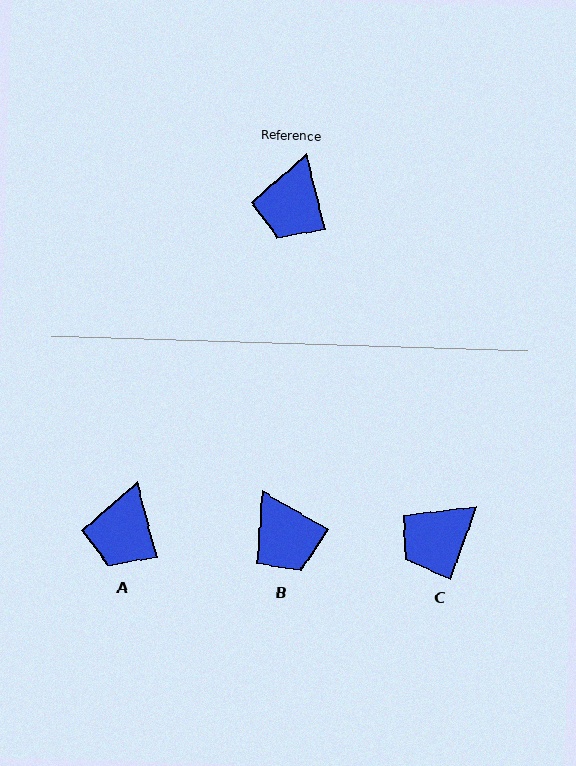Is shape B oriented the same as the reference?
No, it is off by about 45 degrees.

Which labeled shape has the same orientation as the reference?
A.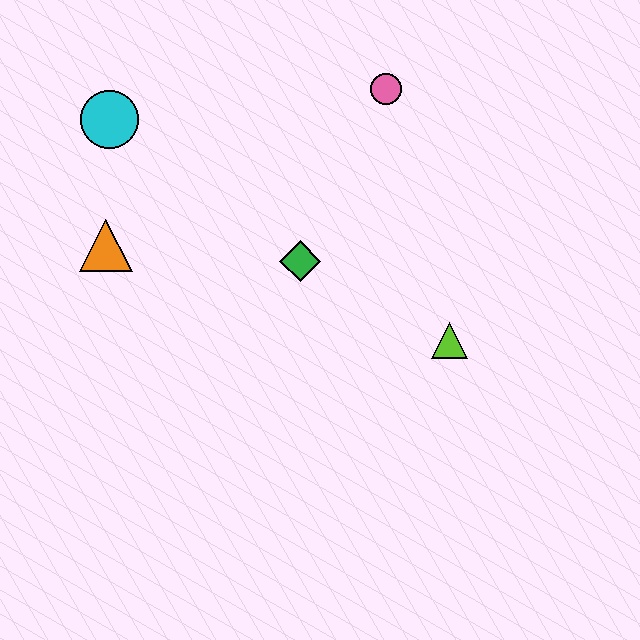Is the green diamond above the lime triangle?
Yes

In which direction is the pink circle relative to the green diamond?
The pink circle is above the green diamond.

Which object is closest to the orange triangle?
The cyan circle is closest to the orange triangle.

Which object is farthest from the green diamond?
The cyan circle is farthest from the green diamond.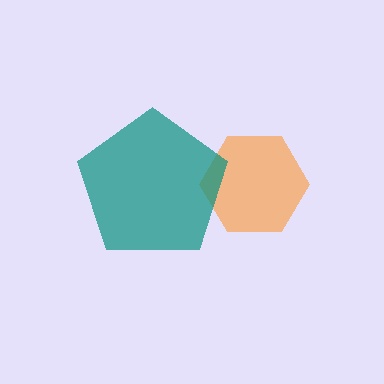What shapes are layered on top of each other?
The layered shapes are: an orange hexagon, a teal pentagon.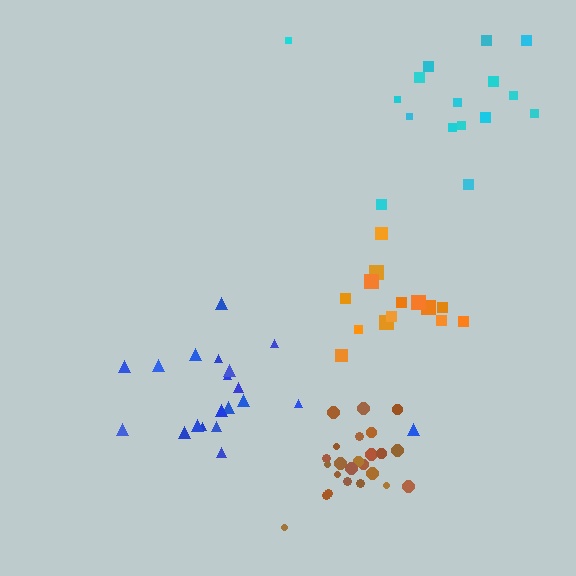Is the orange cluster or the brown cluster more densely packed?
Brown.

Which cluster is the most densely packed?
Brown.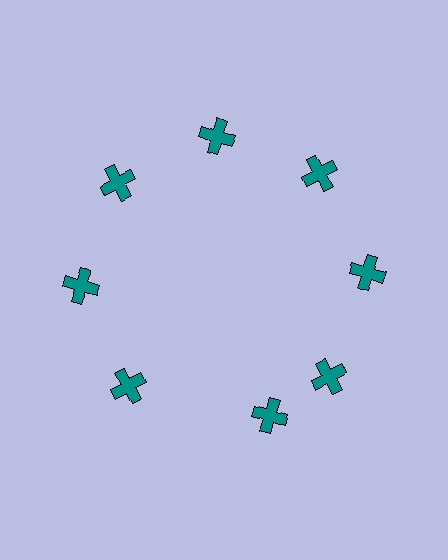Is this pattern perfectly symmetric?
No. The 8 teal crosses are arranged in a ring, but one element near the 6 o'clock position is rotated out of alignment along the ring, breaking the 8-fold rotational symmetry.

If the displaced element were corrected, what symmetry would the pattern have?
It would have 8-fold rotational symmetry — the pattern would map onto itself every 45 degrees.